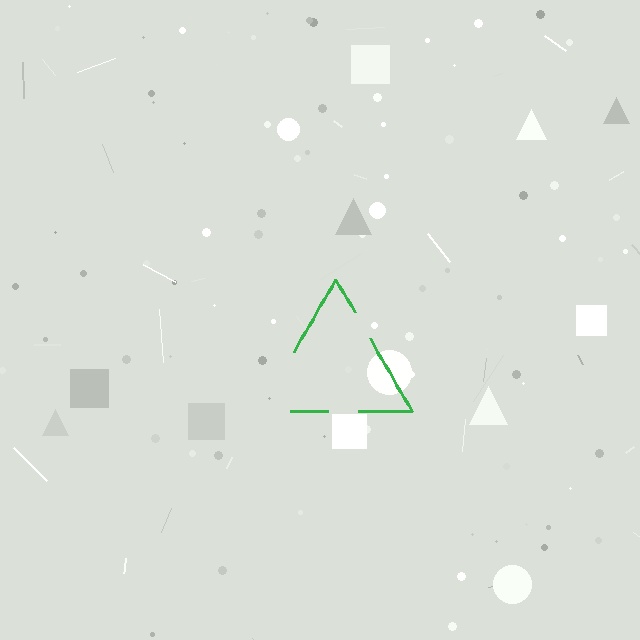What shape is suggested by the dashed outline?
The dashed outline suggests a triangle.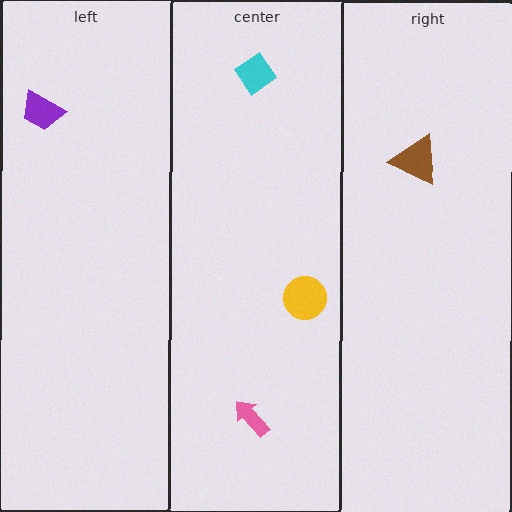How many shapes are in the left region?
1.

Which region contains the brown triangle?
The right region.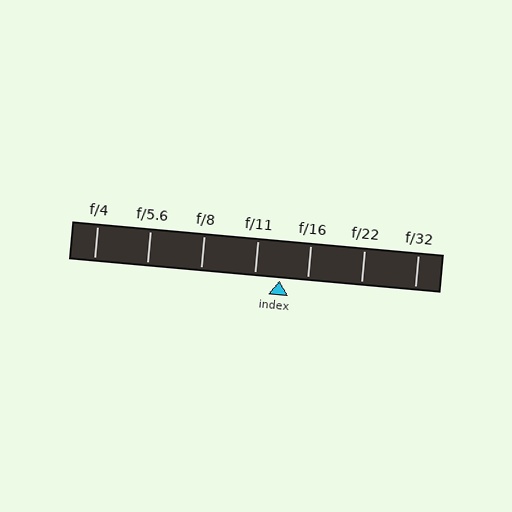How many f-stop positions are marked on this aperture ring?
There are 7 f-stop positions marked.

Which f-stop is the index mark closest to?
The index mark is closest to f/11.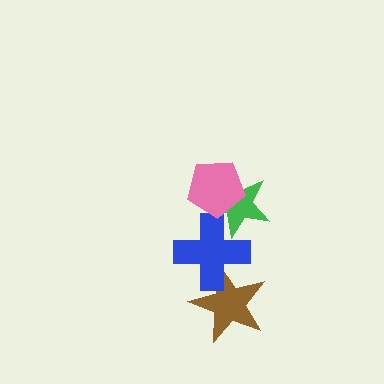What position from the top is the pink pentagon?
The pink pentagon is 1st from the top.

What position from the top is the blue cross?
The blue cross is 3rd from the top.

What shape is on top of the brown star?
The blue cross is on top of the brown star.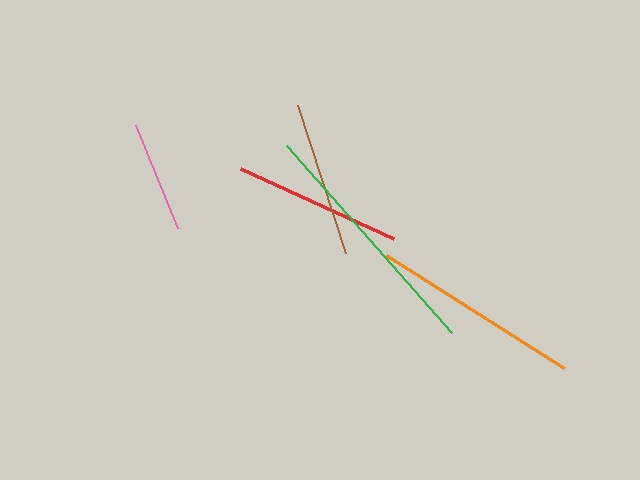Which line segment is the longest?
The green line is the longest at approximately 250 pixels.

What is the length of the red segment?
The red segment is approximately 169 pixels long.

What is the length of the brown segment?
The brown segment is approximately 155 pixels long.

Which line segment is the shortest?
The pink line is the shortest at approximately 112 pixels.